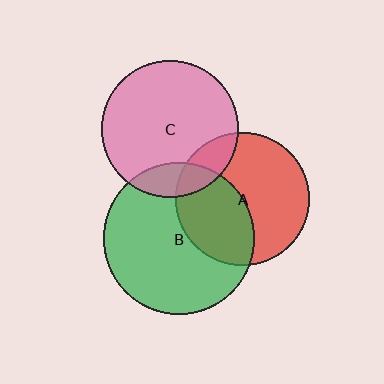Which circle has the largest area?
Circle B (green).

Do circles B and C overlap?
Yes.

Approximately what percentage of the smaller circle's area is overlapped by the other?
Approximately 15%.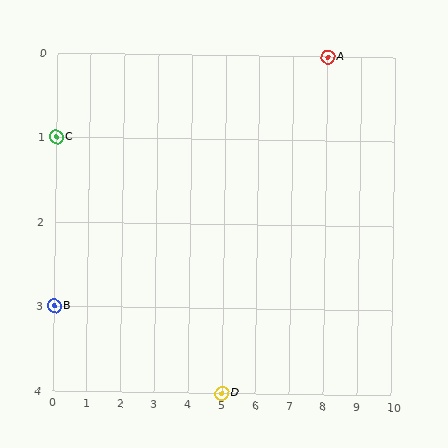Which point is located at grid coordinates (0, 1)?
Point C is at (0, 1).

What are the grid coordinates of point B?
Point B is at grid coordinates (0, 3).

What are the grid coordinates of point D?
Point D is at grid coordinates (5, 4).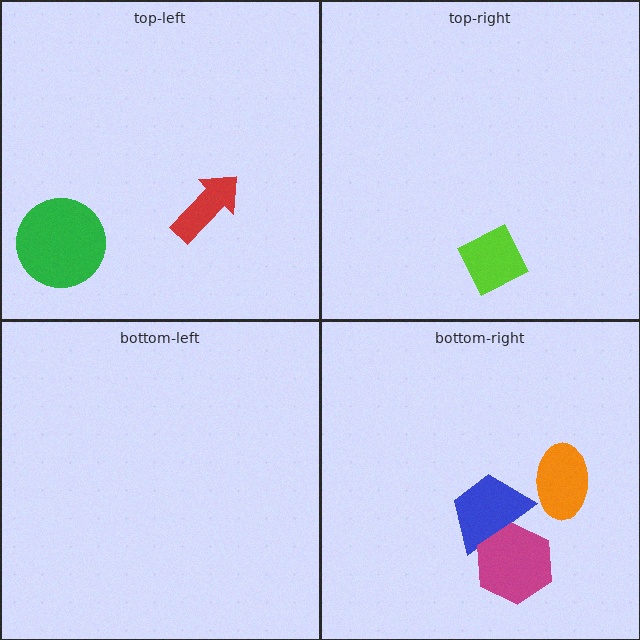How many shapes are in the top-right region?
1.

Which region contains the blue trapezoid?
The bottom-right region.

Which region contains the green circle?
The top-left region.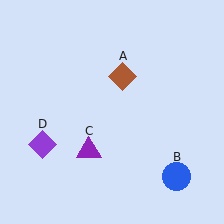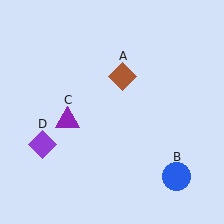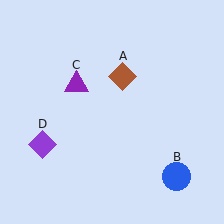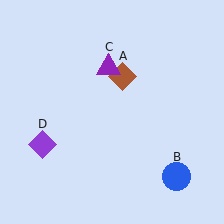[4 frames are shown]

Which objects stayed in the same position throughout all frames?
Brown diamond (object A) and blue circle (object B) and purple diamond (object D) remained stationary.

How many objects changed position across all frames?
1 object changed position: purple triangle (object C).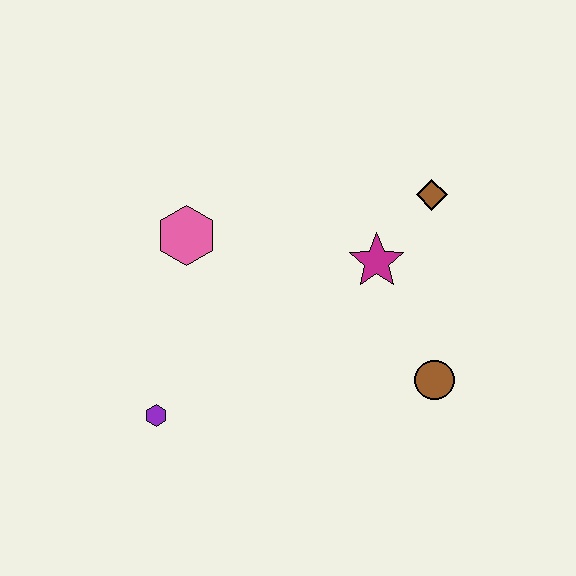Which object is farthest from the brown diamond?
The purple hexagon is farthest from the brown diamond.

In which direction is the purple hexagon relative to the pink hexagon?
The purple hexagon is below the pink hexagon.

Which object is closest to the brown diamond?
The magenta star is closest to the brown diamond.